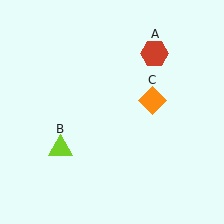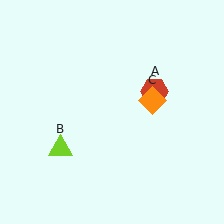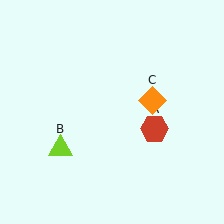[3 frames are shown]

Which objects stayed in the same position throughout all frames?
Lime triangle (object B) and orange diamond (object C) remained stationary.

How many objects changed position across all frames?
1 object changed position: red hexagon (object A).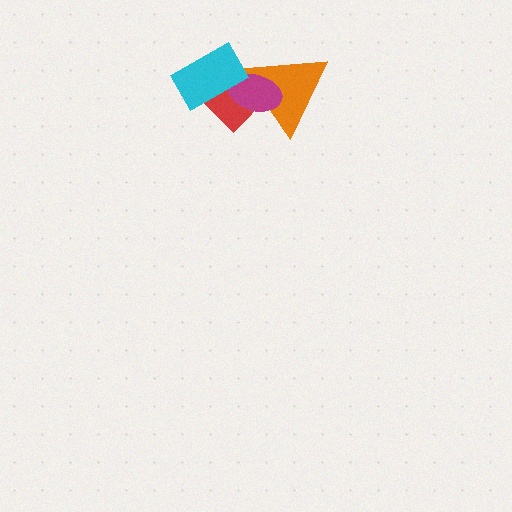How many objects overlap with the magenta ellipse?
3 objects overlap with the magenta ellipse.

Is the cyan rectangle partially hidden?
No, no other shape covers it.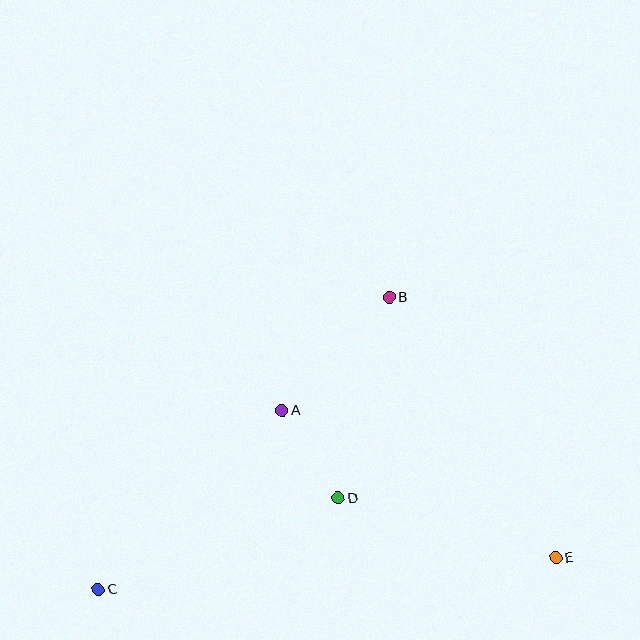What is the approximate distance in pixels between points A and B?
The distance between A and B is approximately 156 pixels.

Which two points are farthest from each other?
Points C and E are farthest from each other.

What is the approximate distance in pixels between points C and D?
The distance between C and D is approximately 257 pixels.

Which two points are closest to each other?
Points A and D are closest to each other.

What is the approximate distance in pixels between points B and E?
The distance between B and E is approximately 309 pixels.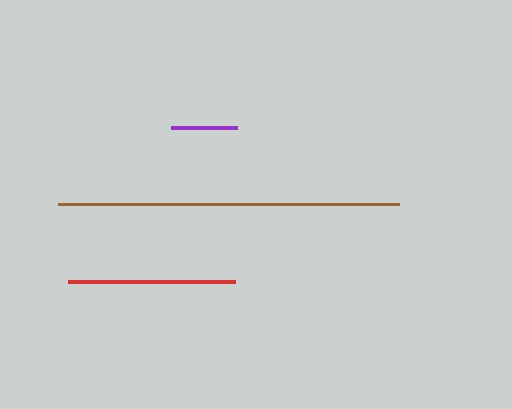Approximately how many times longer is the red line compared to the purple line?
The red line is approximately 2.5 times the length of the purple line.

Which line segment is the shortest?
The purple line is the shortest at approximately 67 pixels.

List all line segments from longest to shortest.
From longest to shortest: brown, red, purple.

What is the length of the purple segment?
The purple segment is approximately 67 pixels long.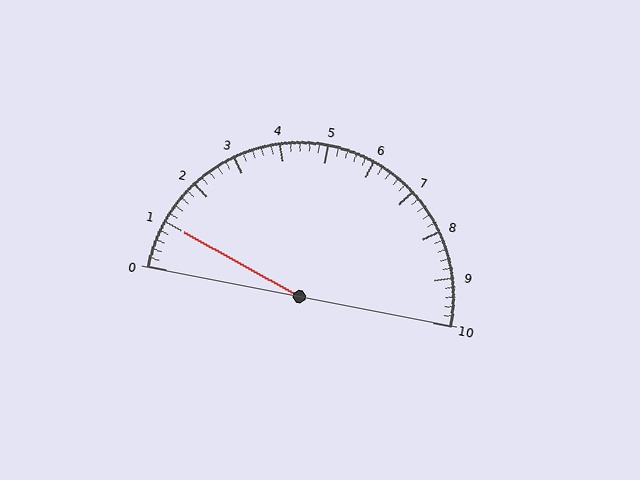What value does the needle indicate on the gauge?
The needle indicates approximately 1.0.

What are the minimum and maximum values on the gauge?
The gauge ranges from 0 to 10.